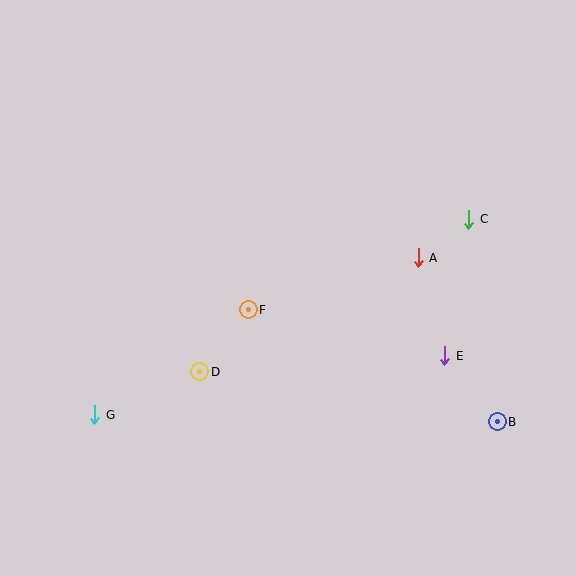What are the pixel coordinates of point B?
Point B is at (497, 422).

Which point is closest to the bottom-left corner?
Point G is closest to the bottom-left corner.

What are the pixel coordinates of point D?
Point D is at (200, 372).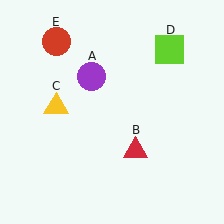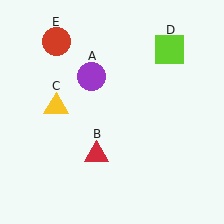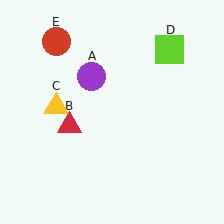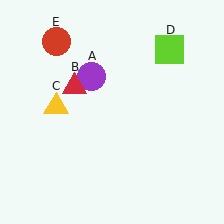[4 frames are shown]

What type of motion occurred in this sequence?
The red triangle (object B) rotated clockwise around the center of the scene.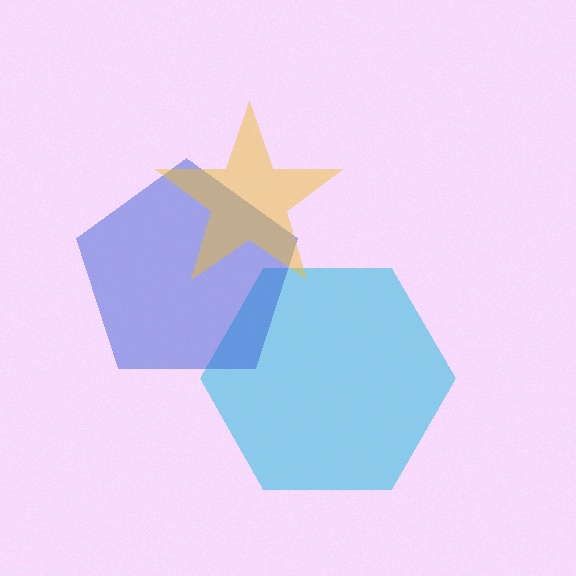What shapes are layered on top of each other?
The layered shapes are: a cyan hexagon, a blue pentagon, a yellow star.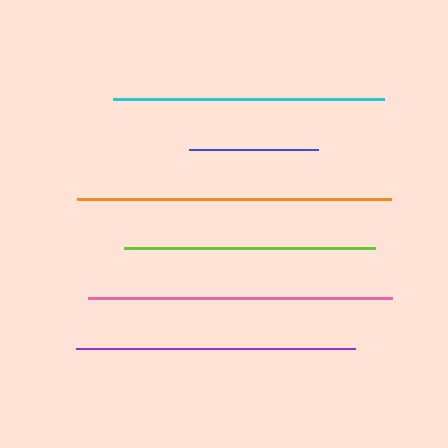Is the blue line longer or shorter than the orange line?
The orange line is longer than the blue line.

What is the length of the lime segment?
The lime segment is approximately 251 pixels long.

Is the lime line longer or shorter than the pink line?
The pink line is longer than the lime line.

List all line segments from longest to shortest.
From longest to shortest: orange, pink, purple, cyan, lime, blue.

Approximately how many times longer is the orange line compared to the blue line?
The orange line is approximately 2.4 times the length of the blue line.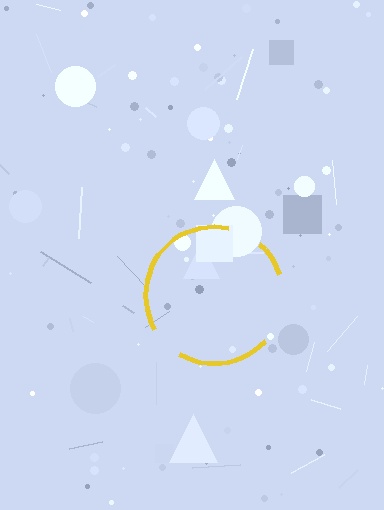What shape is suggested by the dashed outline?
The dashed outline suggests a circle.